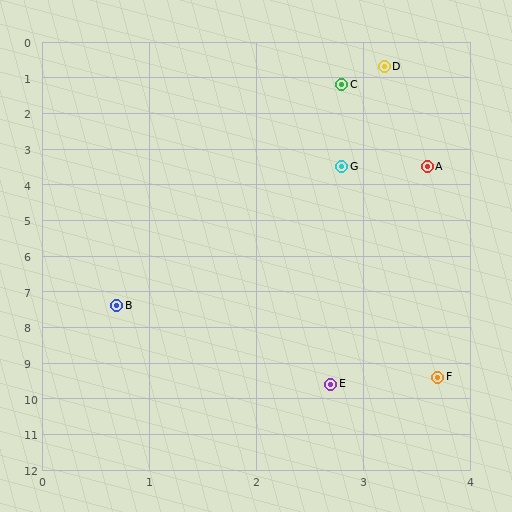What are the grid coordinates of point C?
Point C is at approximately (2.8, 1.2).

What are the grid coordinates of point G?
Point G is at approximately (2.8, 3.5).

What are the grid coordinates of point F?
Point F is at approximately (3.7, 9.4).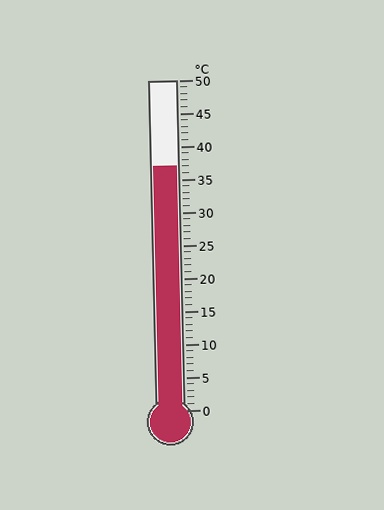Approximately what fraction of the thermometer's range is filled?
The thermometer is filled to approximately 75% of its range.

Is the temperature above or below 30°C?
The temperature is above 30°C.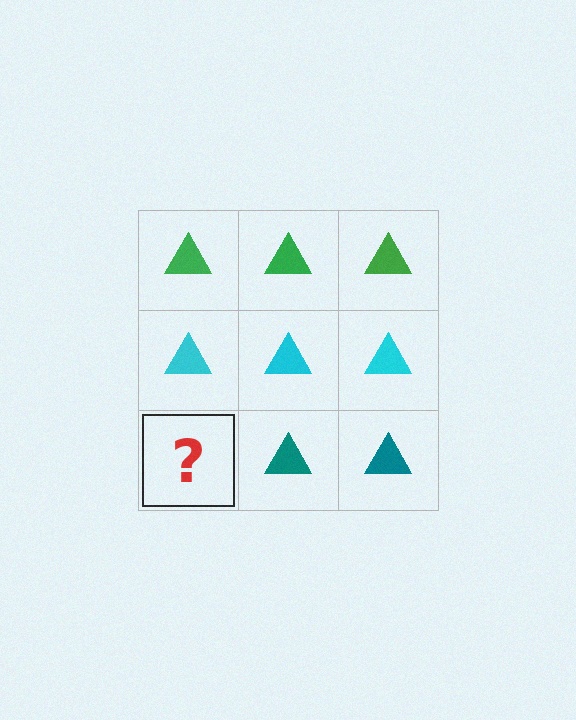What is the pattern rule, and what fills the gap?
The rule is that each row has a consistent color. The gap should be filled with a teal triangle.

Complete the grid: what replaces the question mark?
The question mark should be replaced with a teal triangle.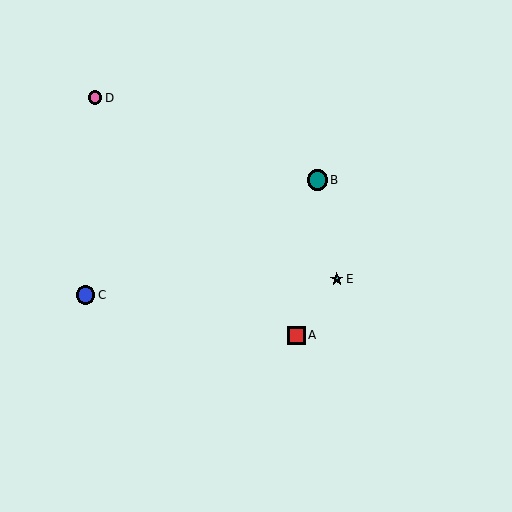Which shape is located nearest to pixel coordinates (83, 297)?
The blue circle (labeled C) at (85, 295) is nearest to that location.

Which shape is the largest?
The teal circle (labeled B) is the largest.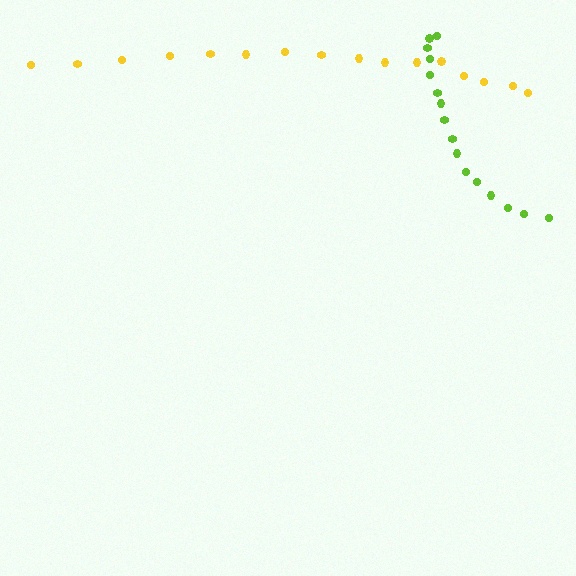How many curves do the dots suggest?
There are 2 distinct paths.